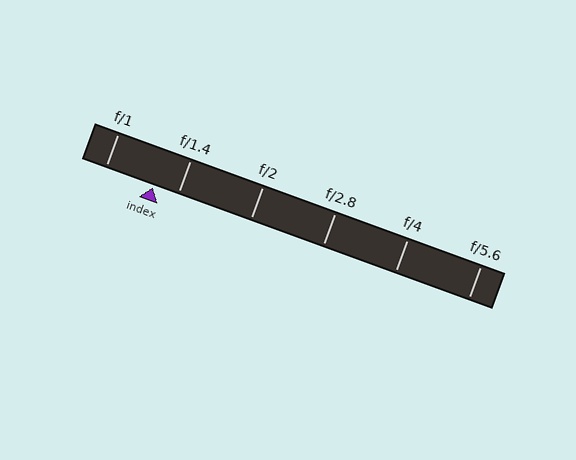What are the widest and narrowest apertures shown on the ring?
The widest aperture shown is f/1 and the narrowest is f/5.6.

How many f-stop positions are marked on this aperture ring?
There are 6 f-stop positions marked.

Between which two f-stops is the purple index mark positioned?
The index mark is between f/1 and f/1.4.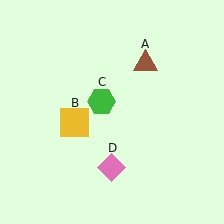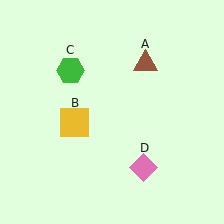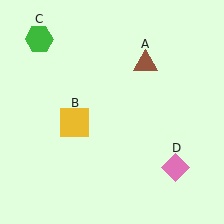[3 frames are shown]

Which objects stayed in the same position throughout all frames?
Brown triangle (object A) and yellow square (object B) remained stationary.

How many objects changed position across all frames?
2 objects changed position: green hexagon (object C), pink diamond (object D).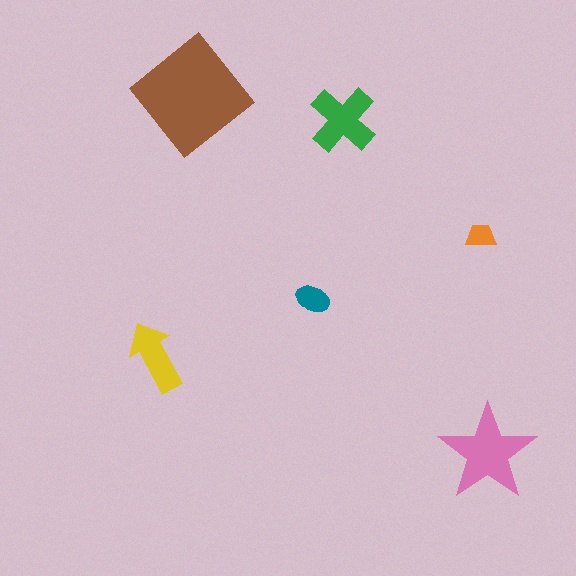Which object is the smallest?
The orange trapezoid.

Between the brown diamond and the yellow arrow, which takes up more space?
The brown diamond.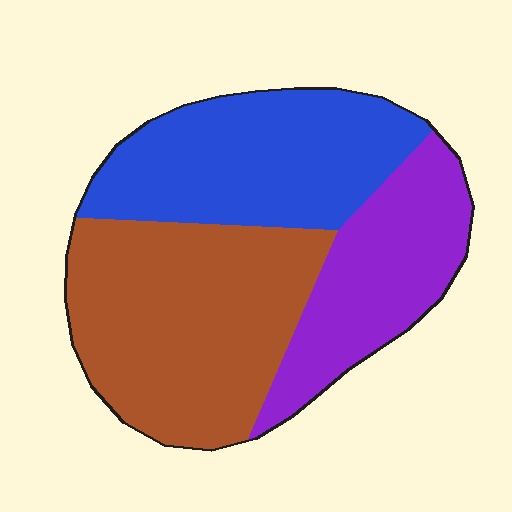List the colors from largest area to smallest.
From largest to smallest: brown, blue, purple.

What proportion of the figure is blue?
Blue covers about 35% of the figure.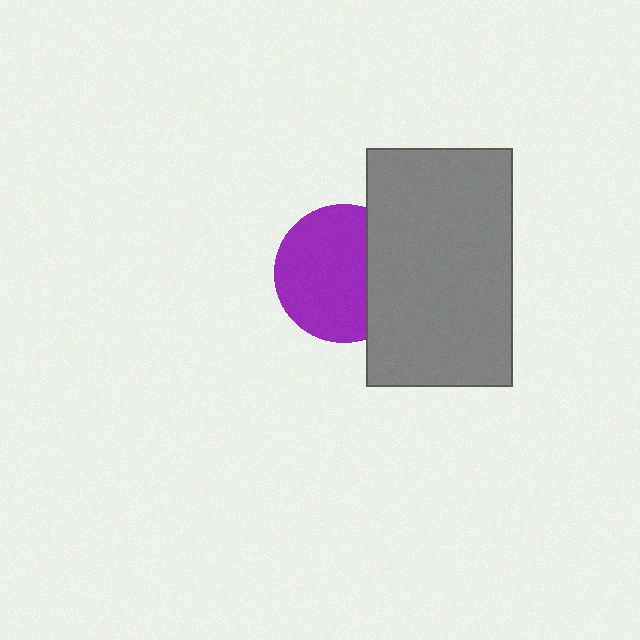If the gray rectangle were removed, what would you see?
You would see the complete purple circle.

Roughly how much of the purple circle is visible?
Most of it is visible (roughly 69%).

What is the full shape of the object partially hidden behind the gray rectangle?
The partially hidden object is a purple circle.